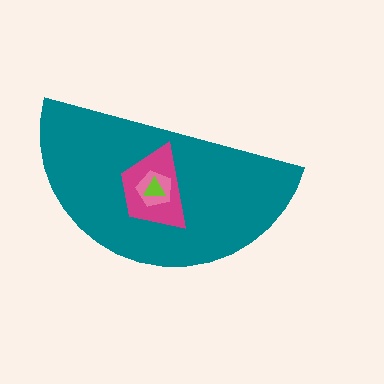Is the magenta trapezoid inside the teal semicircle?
Yes.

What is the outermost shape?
The teal semicircle.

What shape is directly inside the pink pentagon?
The lime triangle.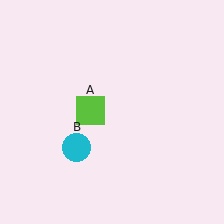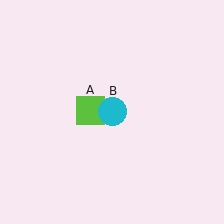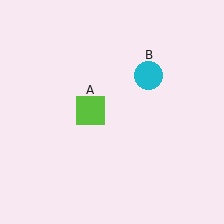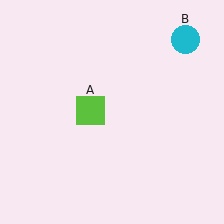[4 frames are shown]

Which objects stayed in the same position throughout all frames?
Lime square (object A) remained stationary.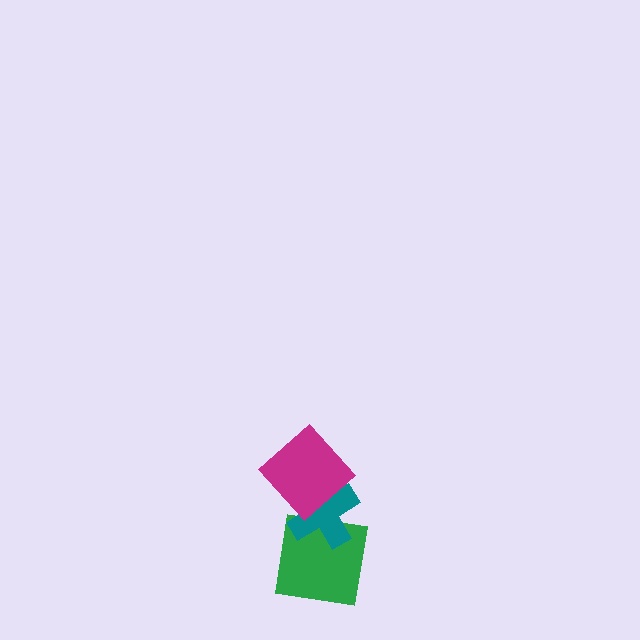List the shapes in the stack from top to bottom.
From top to bottom: the magenta diamond, the teal cross, the green square.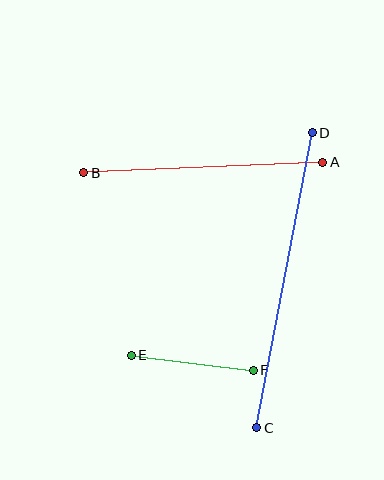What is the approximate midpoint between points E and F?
The midpoint is at approximately (192, 363) pixels.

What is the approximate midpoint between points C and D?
The midpoint is at approximately (285, 280) pixels.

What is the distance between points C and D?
The distance is approximately 300 pixels.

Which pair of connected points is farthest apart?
Points C and D are farthest apart.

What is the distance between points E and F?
The distance is approximately 123 pixels.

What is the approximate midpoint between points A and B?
The midpoint is at approximately (203, 167) pixels.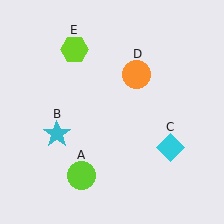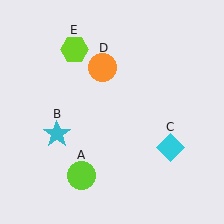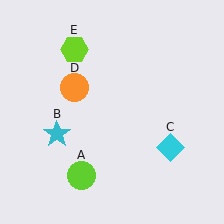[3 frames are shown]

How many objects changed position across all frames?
1 object changed position: orange circle (object D).